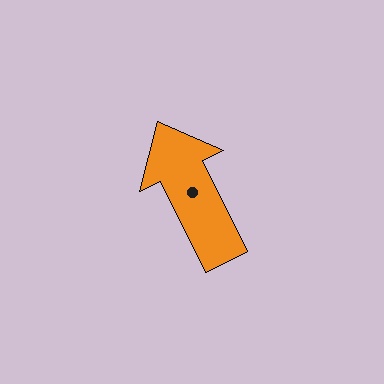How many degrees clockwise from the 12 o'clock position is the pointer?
Approximately 334 degrees.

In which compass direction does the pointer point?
Northwest.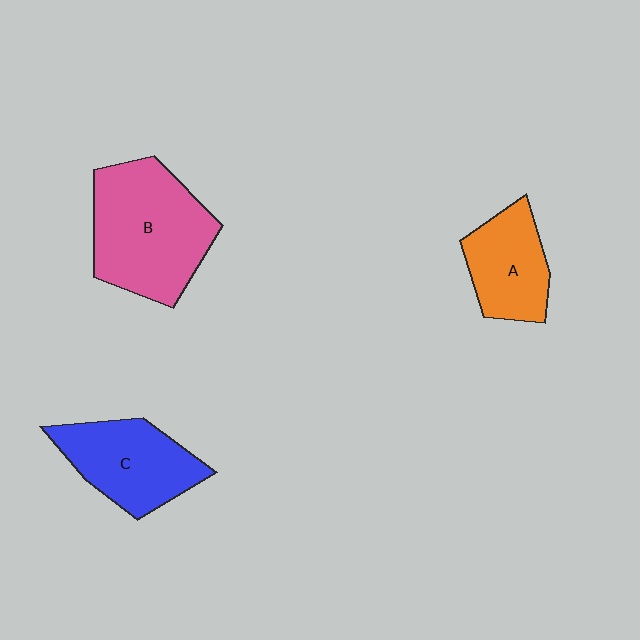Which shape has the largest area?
Shape B (pink).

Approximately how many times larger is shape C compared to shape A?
Approximately 1.2 times.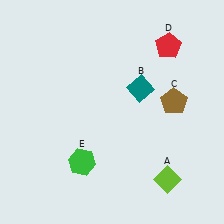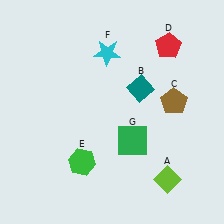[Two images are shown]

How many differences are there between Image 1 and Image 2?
There are 2 differences between the two images.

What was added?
A cyan star (F), a green square (G) were added in Image 2.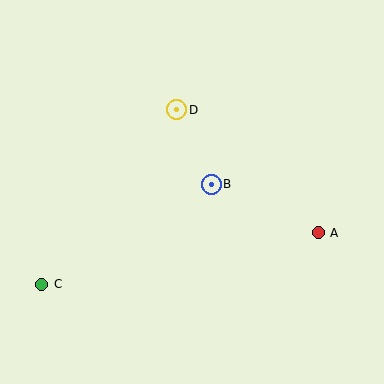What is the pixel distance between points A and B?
The distance between A and B is 118 pixels.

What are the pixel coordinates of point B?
Point B is at (211, 184).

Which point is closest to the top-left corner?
Point D is closest to the top-left corner.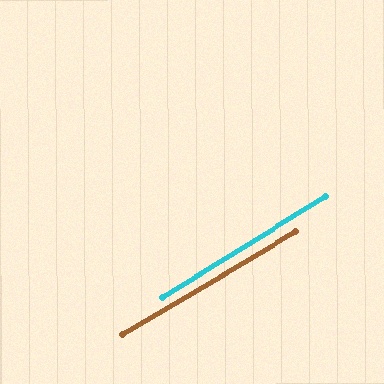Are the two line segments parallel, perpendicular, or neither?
Parallel — their directions differ by only 1.2°.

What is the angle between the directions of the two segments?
Approximately 1 degree.